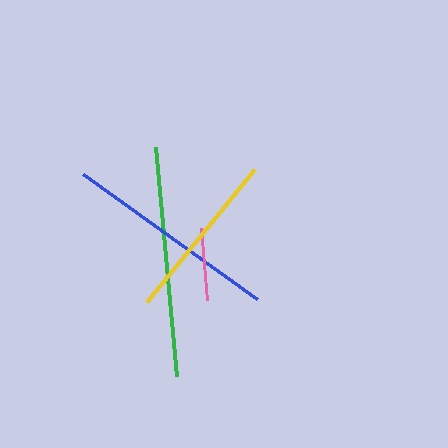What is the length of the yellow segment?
The yellow segment is approximately 171 pixels long.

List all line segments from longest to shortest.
From longest to shortest: green, blue, yellow, pink.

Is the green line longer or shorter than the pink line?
The green line is longer than the pink line.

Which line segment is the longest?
The green line is the longest at approximately 230 pixels.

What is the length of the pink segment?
The pink segment is approximately 72 pixels long.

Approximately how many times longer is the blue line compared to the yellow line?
The blue line is approximately 1.3 times the length of the yellow line.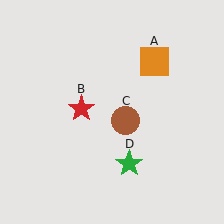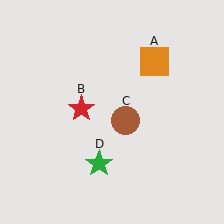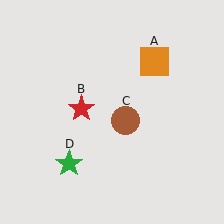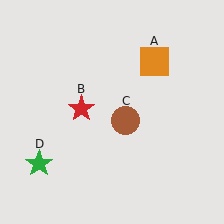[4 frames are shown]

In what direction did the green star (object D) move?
The green star (object D) moved left.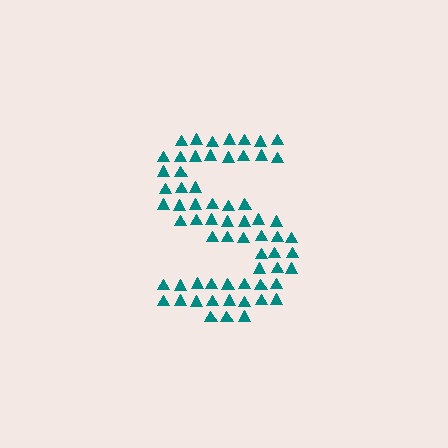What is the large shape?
The large shape is the letter S.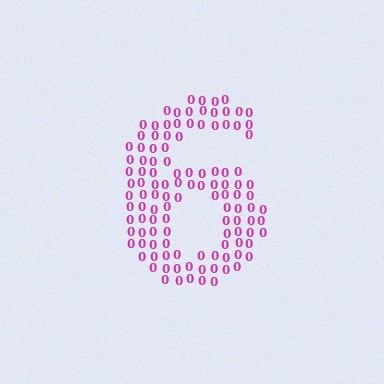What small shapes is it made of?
It is made of small digit 0's.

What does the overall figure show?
The overall figure shows the digit 6.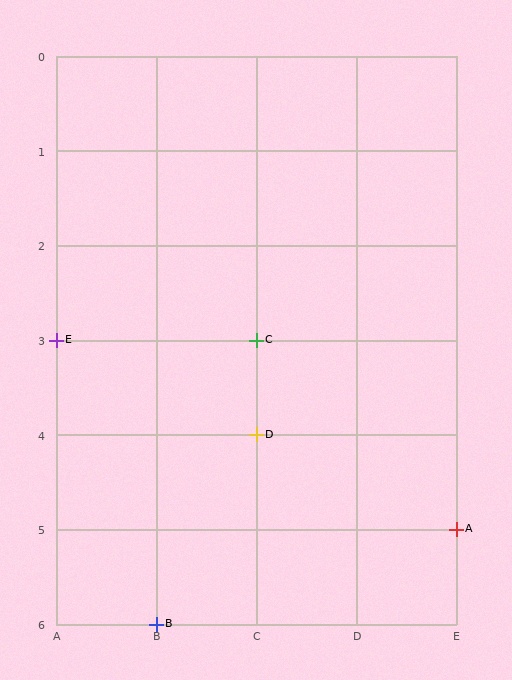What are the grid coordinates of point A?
Point A is at grid coordinates (E, 5).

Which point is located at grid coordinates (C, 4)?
Point D is at (C, 4).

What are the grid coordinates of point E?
Point E is at grid coordinates (A, 3).